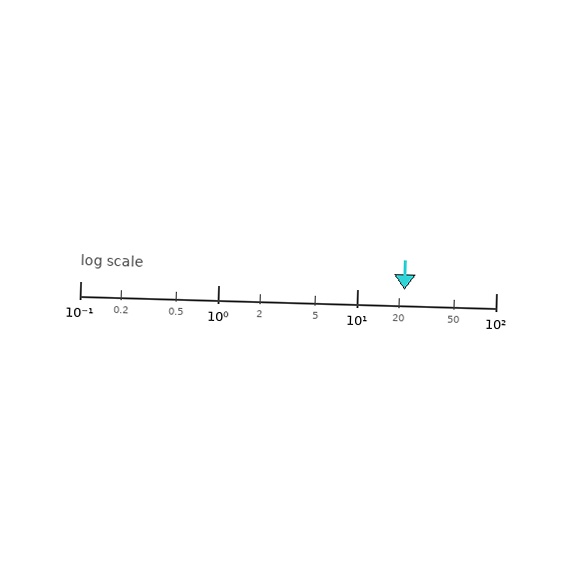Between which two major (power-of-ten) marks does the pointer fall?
The pointer is between 10 and 100.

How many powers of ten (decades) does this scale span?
The scale spans 3 decades, from 0.1 to 100.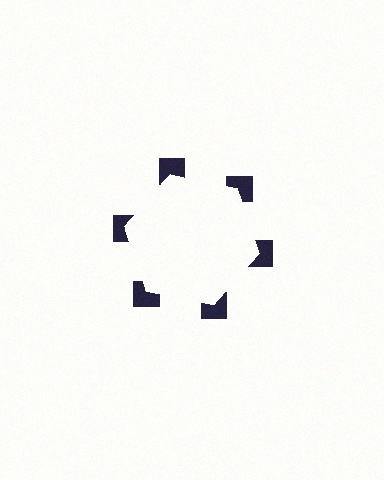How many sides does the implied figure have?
6 sides.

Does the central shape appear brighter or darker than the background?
It typically appears slightly brighter than the background, even though no actual brightness change is drawn.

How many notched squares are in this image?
There are 6 — one at each vertex of the illusory hexagon.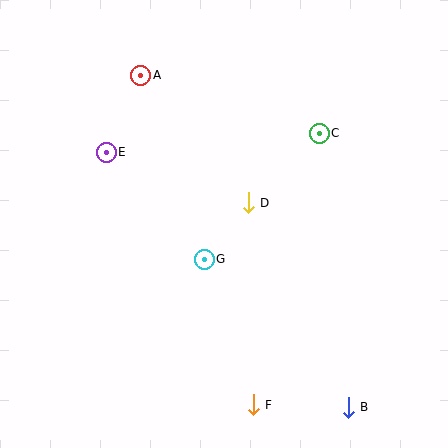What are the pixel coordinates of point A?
Point A is at (141, 75).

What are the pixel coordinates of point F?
Point F is at (253, 405).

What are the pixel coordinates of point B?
Point B is at (348, 407).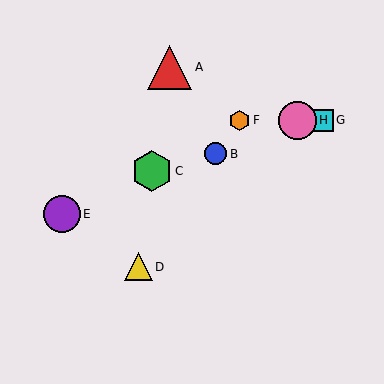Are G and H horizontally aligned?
Yes, both are at y≈120.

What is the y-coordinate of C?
Object C is at y≈171.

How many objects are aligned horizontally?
3 objects (F, G, H) are aligned horizontally.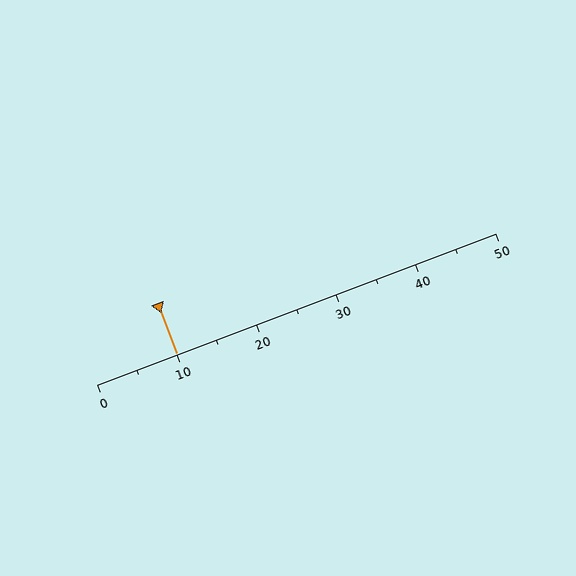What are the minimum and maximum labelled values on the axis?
The axis runs from 0 to 50.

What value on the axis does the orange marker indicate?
The marker indicates approximately 10.